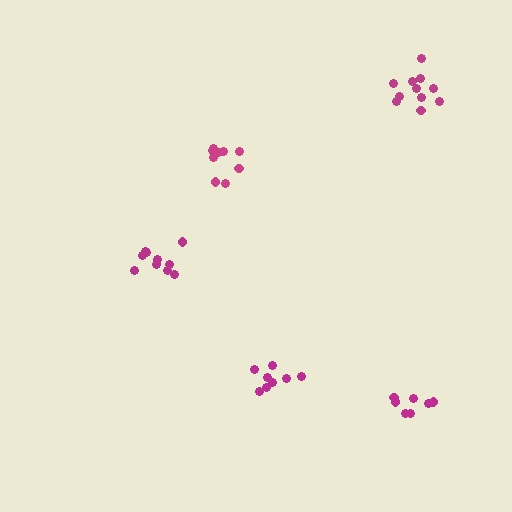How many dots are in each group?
Group 1: 8 dots, Group 2: 10 dots, Group 3: 7 dots, Group 4: 11 dots, Group 5: 10 dots (46 total).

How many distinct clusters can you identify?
There are 5 distinct clusters.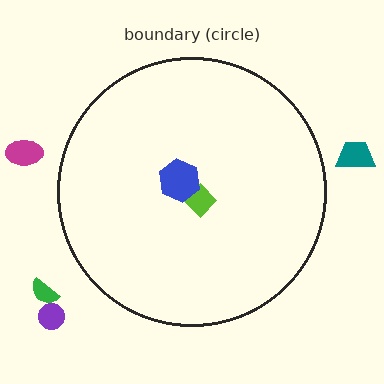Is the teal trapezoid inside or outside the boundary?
Outside.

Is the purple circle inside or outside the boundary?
Outside.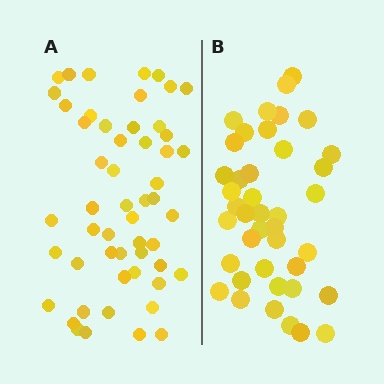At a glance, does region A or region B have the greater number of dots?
Region A (the left region) has more dots.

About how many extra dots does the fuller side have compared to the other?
Region A has roughly 12 or so more dots than region B.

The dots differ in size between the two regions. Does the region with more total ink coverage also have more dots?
No. Region B has more total ink coverage because its dots are larger, but region A actually contains more individual dots. Total area can be misleading — the number of items is what matters here.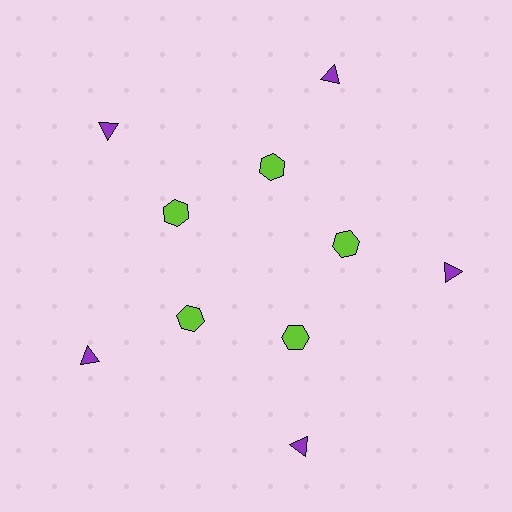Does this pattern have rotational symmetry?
Yes, this pattern has 5-fold rotational symmetry. It looks the same after rotating 72 degrees around the center.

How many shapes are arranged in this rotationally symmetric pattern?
There are 10 shapes, arranged in 5 groups of 2.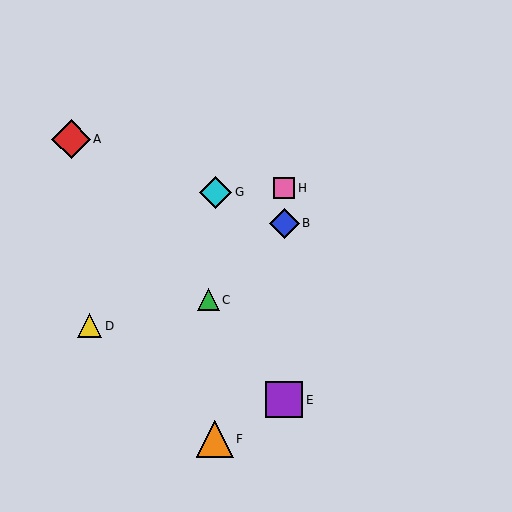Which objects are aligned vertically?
Objects B, E, H are aligned vertically.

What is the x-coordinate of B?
Object B is at x≈284.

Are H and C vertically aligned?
No, H is at x≈284 and C is at x≈208.